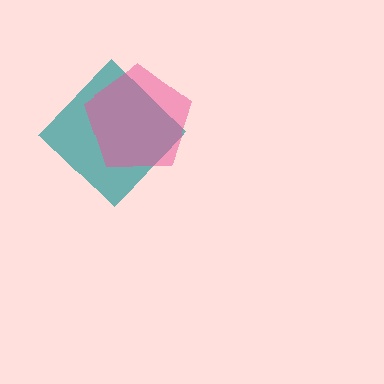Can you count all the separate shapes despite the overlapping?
Yes, there are 2 separate shapes.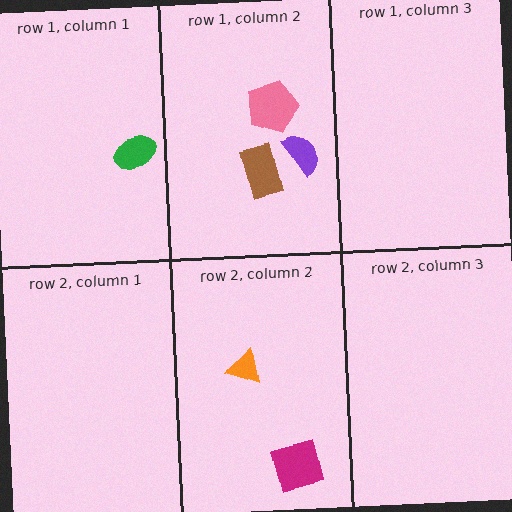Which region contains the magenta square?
The row 2, column 2 region.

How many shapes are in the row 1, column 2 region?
3.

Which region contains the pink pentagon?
The row 1, column 2 region.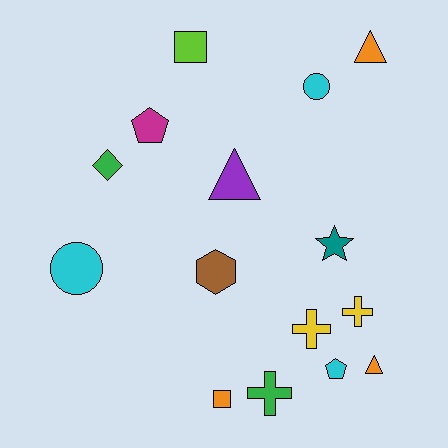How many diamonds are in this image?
There is 1 diamond.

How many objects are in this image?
There are 15 objects.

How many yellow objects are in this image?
There are 2 yellow objects.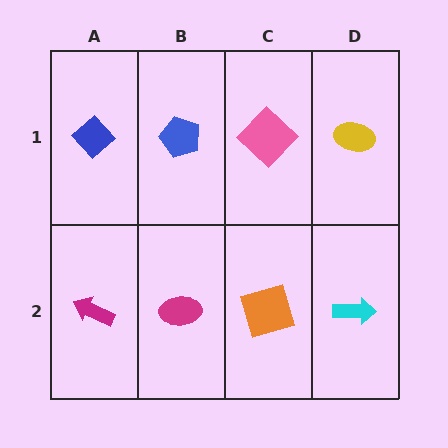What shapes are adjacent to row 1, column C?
An orange square (row 2, column C), a blue pentagon (row 1, column B), a yellow ellipse (row 1, column D).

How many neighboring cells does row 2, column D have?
2.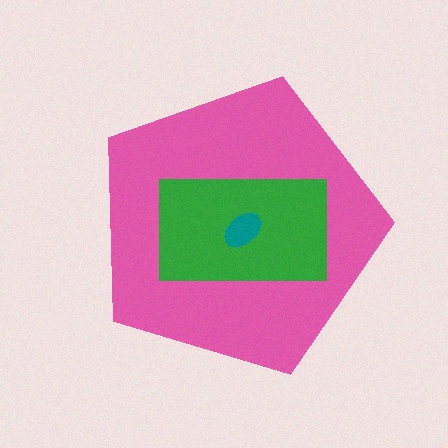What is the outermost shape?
The pink pentagon.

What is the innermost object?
The teal ellipse.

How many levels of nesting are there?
3.